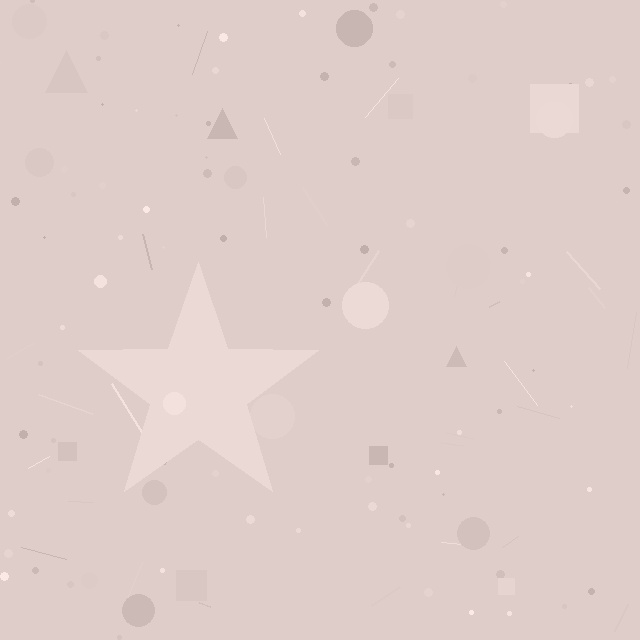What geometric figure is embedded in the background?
A star is embedded in the background.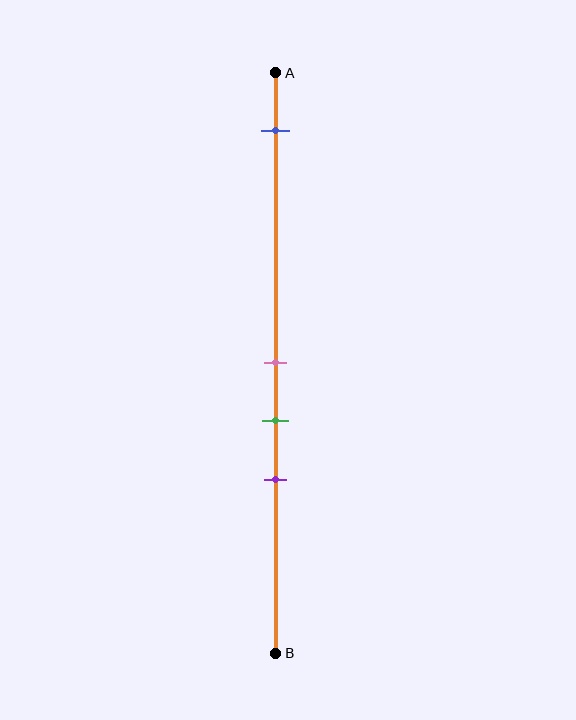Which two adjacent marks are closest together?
The pink and green marks are the closest adjacent pair.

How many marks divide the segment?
There are 4 marks dividing the segment.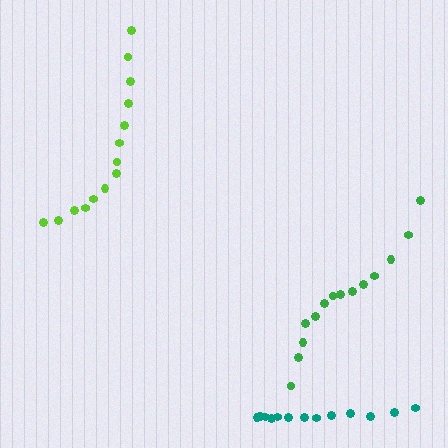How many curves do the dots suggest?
There are 3 distinct paths.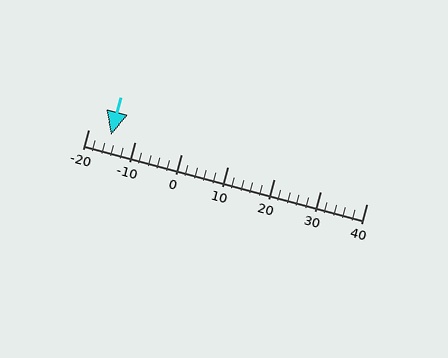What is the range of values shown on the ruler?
The ruler shows values from -20 to 40.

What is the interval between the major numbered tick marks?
The major tick marks are spaced 10 units apart.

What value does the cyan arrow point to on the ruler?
The cyan arrow points to approximately -15.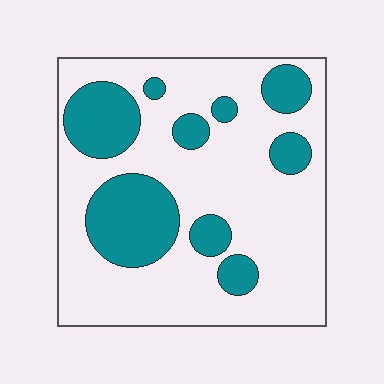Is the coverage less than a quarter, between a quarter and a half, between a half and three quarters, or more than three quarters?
Between a quarter and a half.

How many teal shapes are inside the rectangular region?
9.